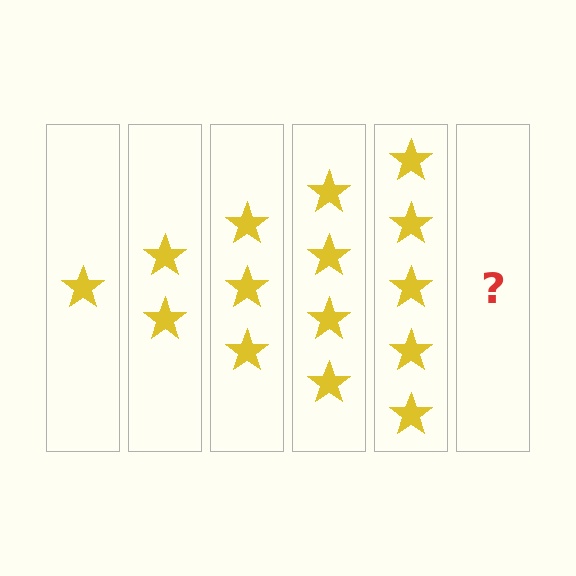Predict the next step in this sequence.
The next step is 6 stars.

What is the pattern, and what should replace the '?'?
The pattern is that each step adds one more star. The '?' should be 6 stars.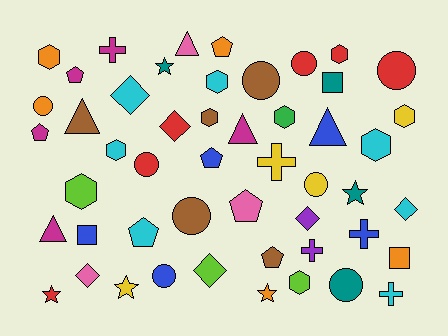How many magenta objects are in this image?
There are 5 magenta objects.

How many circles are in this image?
There are 9 circles.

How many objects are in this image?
There are 50 objects.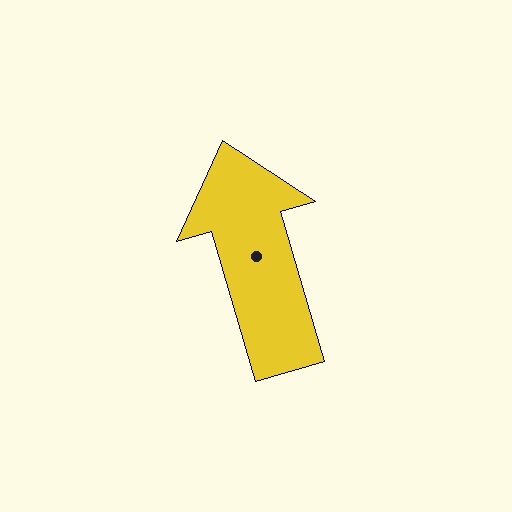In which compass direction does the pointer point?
North.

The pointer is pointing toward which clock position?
Roughly 11 o'clock.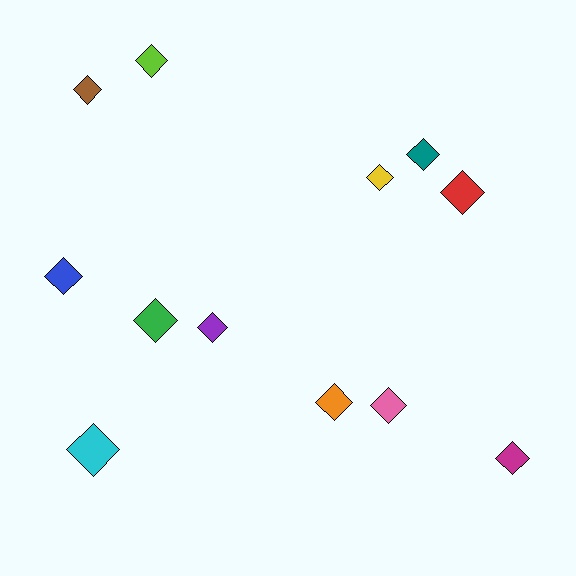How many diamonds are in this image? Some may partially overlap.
There are 12 diamonds.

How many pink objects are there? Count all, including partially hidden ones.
There is 1 pink object.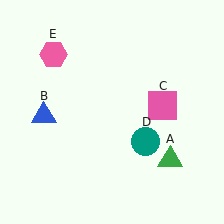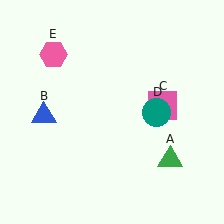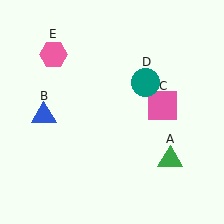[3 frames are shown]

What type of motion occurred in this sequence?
The teal circle (object D) rotated counterclockwise around the center of the scene.